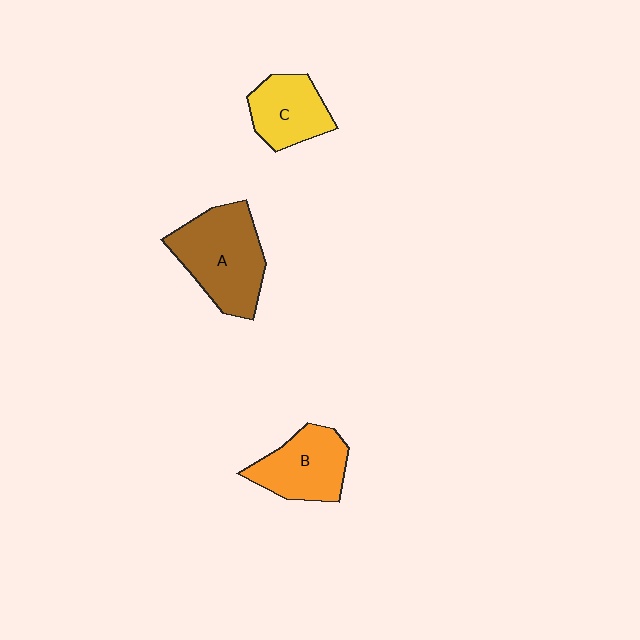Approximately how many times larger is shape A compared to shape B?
Approximately 1.4 times.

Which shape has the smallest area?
Shape C (yellow).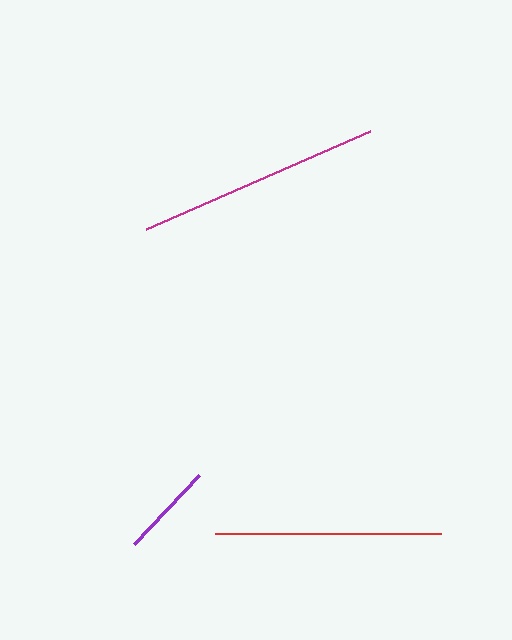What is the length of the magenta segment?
The magenta segment is approximately 245 pixels long.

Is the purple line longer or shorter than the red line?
The red line is longer than the purple line.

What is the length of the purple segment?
The purple segment is approximately 95 pixels long.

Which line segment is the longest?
The magenta line is the longest at approximately 245 pixels.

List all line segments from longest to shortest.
From longest to shortest: magenta, red, purple.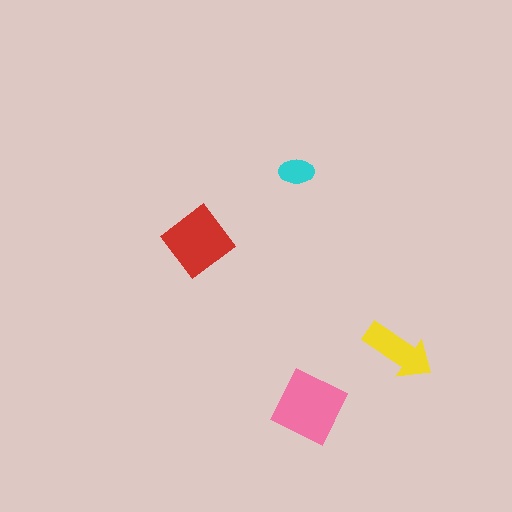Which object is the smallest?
The cyan ellipse.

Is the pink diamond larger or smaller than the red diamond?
Larger.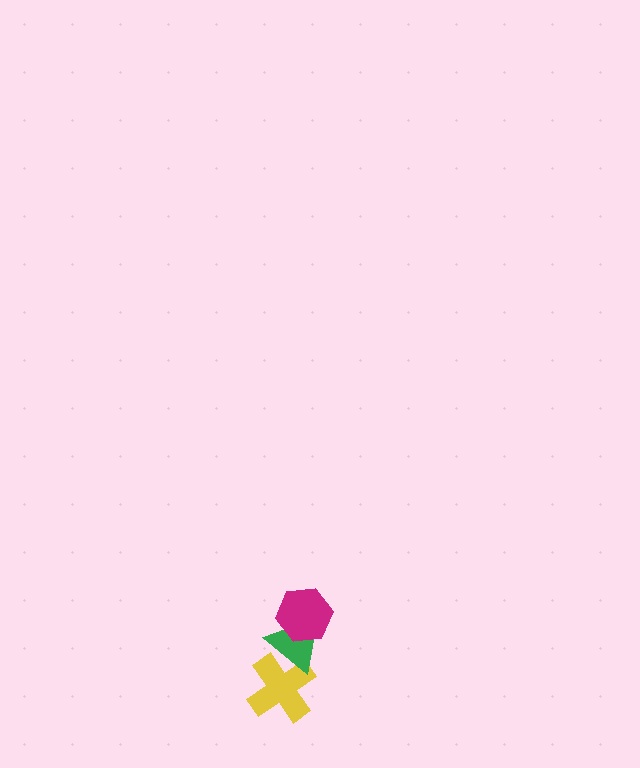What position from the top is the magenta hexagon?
The magenta hexagon is 1st from the top.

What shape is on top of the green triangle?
The magenta hexagon is on top of the green triangle.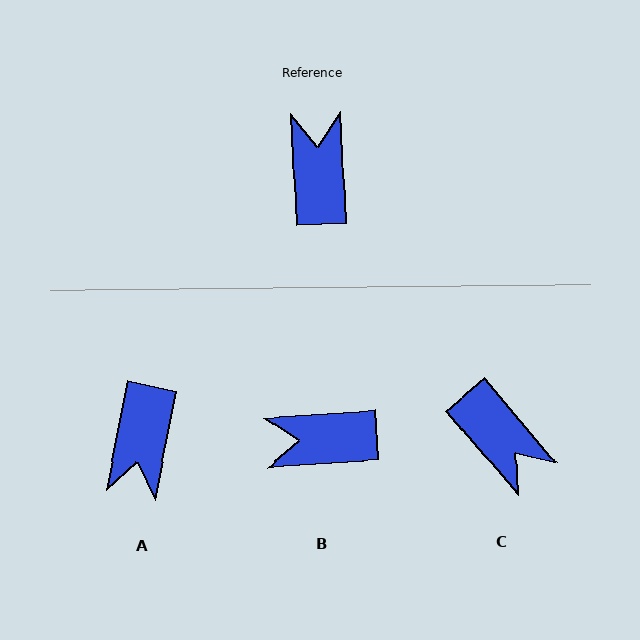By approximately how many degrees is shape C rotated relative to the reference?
Approximately 142 degrees clockwise.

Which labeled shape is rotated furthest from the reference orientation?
A, about 166 degrees away.